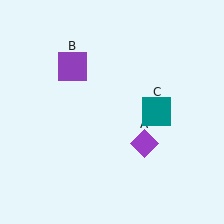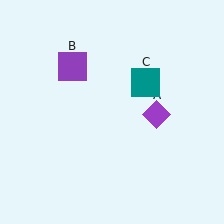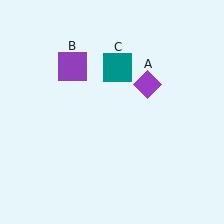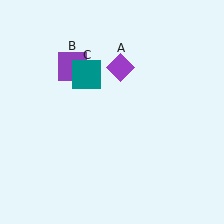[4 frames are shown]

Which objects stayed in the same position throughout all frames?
Purple square (object B) remained stationary.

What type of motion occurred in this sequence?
The purple diamond (object A), teal square (object C) rotated counterclockwise around the center of the scene.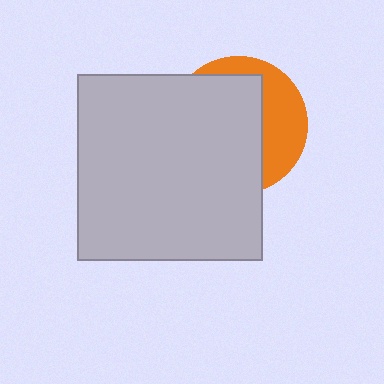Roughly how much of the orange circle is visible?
A small part of it is visible (roughly 34%).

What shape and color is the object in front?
The object in front is a light gray square.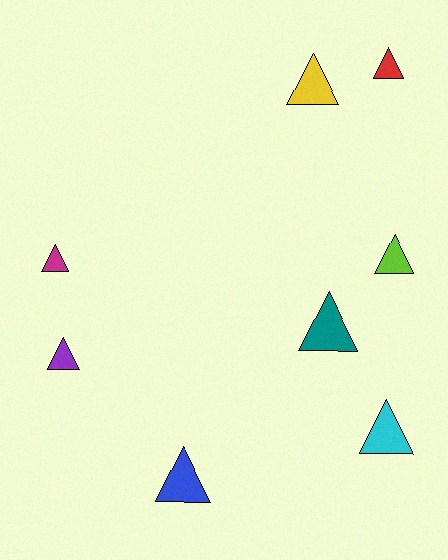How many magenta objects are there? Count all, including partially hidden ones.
There is 1 magenta object.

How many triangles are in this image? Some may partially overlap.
There are 8 triangles.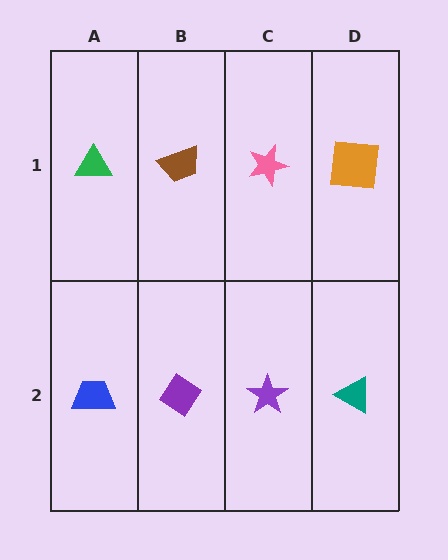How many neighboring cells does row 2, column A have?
2.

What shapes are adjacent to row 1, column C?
A purple star (row 2, column C), a brown trapezoid (row 1, column B), an orange square (row 1, column D).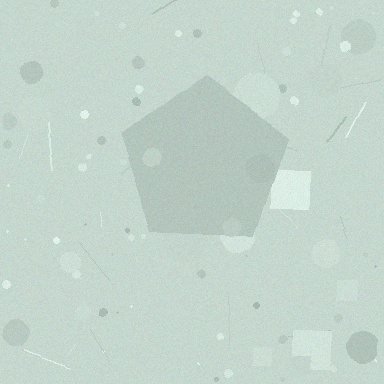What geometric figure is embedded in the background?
A pentagon is embedded in the background.